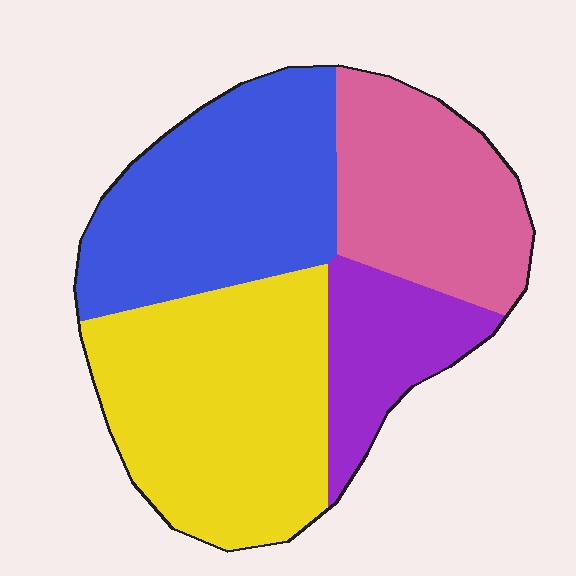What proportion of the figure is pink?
Pink covers 22% of the figure.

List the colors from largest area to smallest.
From largest to smallest: yellow, blue, pink, purple.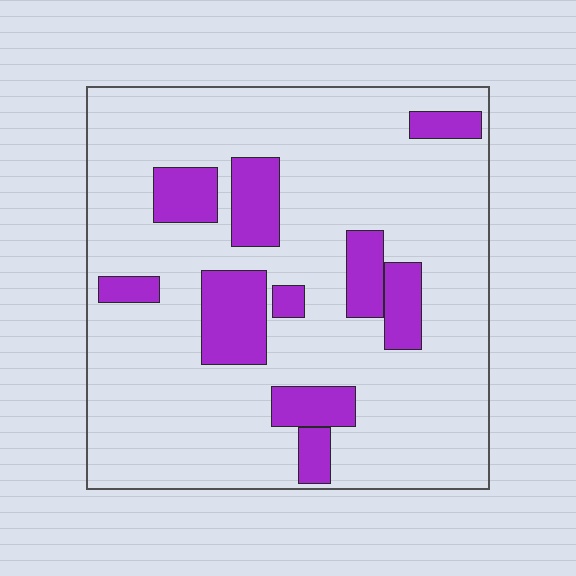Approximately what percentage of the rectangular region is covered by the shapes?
Approximately 20%.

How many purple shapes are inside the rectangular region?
10.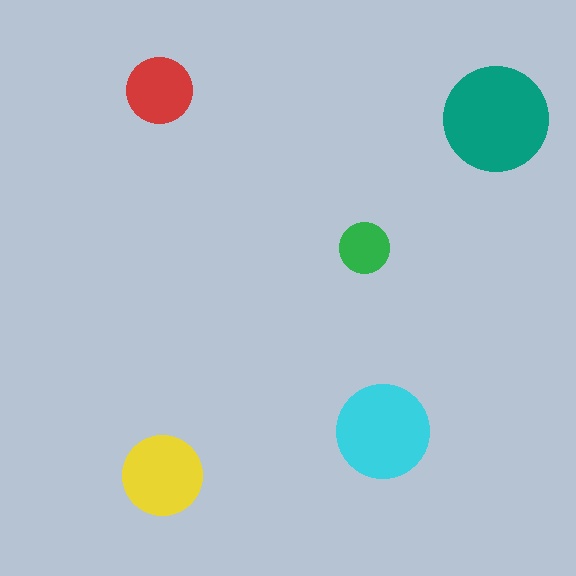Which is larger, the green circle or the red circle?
The red one.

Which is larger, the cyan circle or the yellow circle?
The cyan one.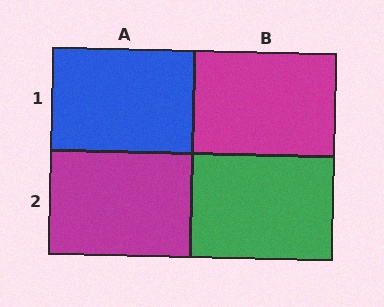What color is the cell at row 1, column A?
Blue.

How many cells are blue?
1 cell is blue.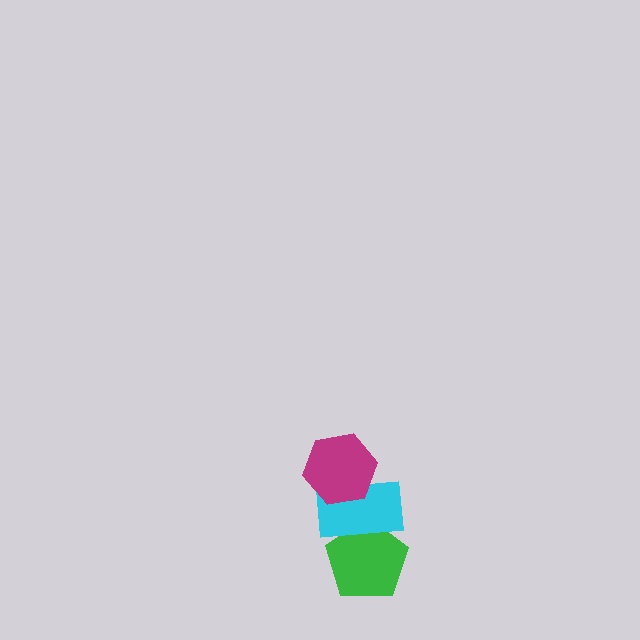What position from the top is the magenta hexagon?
The magenta hexagon is 1st from the top.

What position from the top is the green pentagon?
The green pentagon is 3rd from the top.